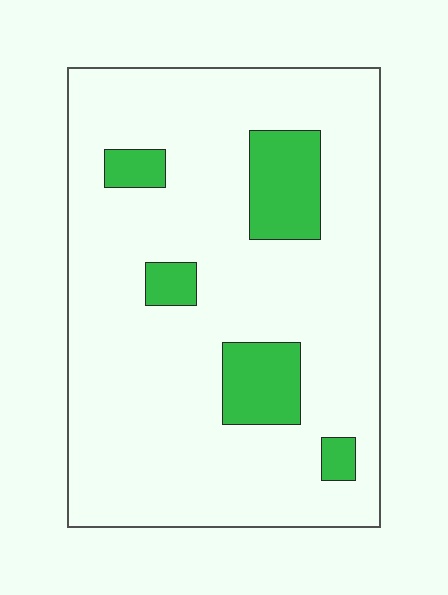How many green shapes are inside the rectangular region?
5.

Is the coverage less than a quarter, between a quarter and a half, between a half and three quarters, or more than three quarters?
Less than a quarter.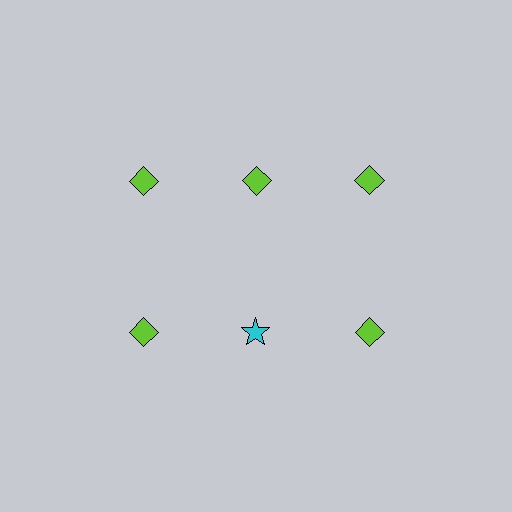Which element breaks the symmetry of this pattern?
The cyan star in the second row, second from left column breaks the symmetry. All other shapes are lime diamonds.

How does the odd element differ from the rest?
It differs in both color (cyan instead of lime) and shape (star instead of diamond).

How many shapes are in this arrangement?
There are 6 shapes arranged in a grid pattern.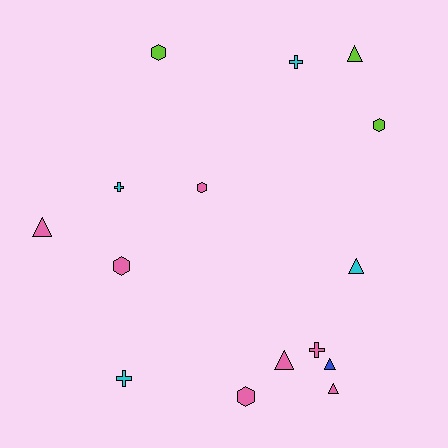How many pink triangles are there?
There are 3 pink triangles.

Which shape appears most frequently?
Triangle, with 6 objects.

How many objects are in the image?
There are 15 objects.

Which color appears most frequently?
Pink, with 7 objects.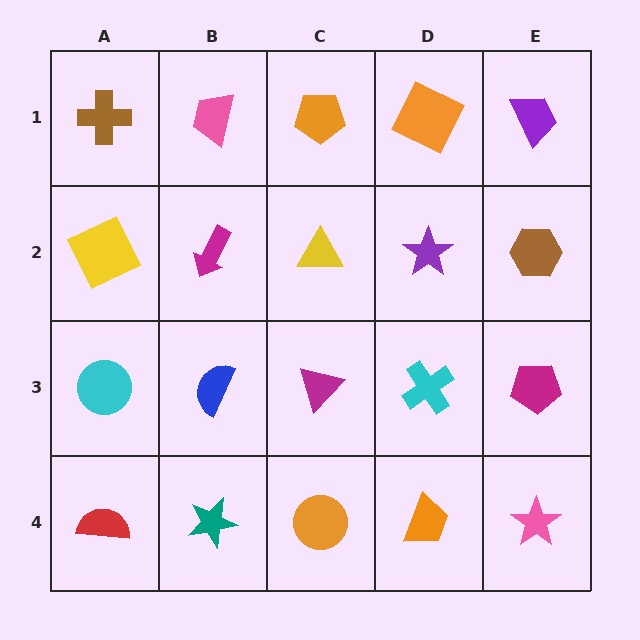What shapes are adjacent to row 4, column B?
A blue semicircle (row 3, column B), a red semicircle (row 4, column A), an orange circle (row 4, column C).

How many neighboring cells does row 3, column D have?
4.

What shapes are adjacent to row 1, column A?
A yellow square (row 2, column A), a pink trapezoid (row 1, column B).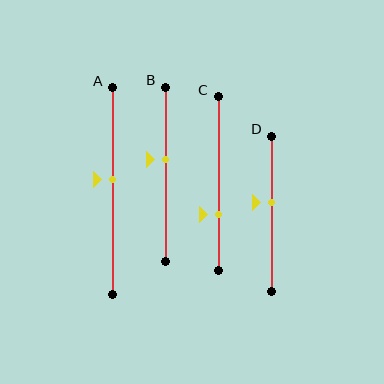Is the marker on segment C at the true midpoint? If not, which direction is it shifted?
No, the marker on segment C is shifted downward by about 18% of the segment length.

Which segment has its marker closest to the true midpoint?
Segment A has its marker closest to the true midpoint.